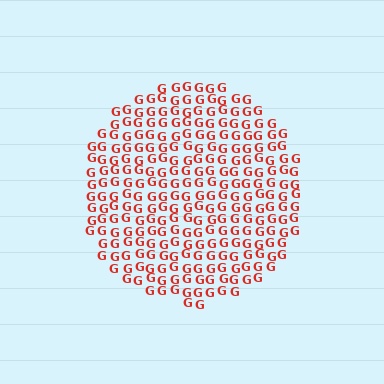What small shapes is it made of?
It is made of small letter G's.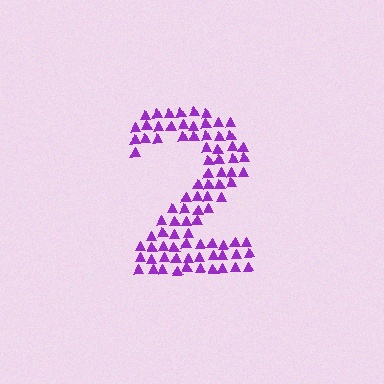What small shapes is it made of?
It is made of small triangles.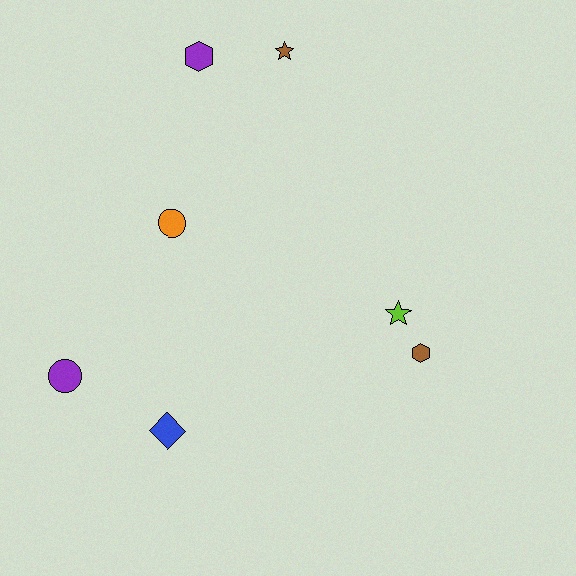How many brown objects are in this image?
There are 2 brown objects.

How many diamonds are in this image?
There is 1 diamond.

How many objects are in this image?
There are 7 objects.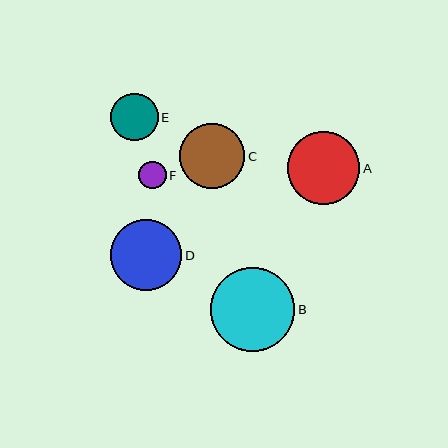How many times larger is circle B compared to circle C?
Circle B is approximately 1.3 times the size of circle C.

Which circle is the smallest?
Circle F is the smallest with a size of approximately 28 pixels.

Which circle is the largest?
Circle B is the largest with a size of approximately 85 pixels.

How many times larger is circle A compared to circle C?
Circle A is approximately 1.1 times the size of circle C.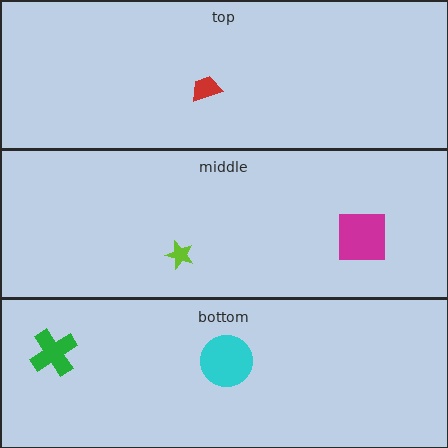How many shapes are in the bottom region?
2.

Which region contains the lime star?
The middle region.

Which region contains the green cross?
The bottom region.